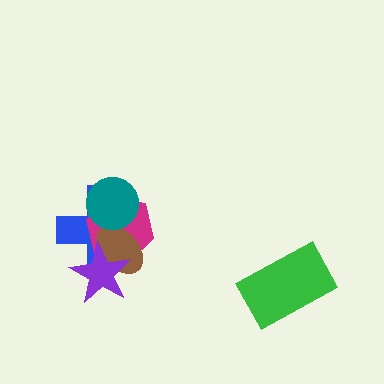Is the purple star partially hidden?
No, no other shape covers it.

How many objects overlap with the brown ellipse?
4 objects overlap with the brown ellipse.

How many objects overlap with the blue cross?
4 objects overlap with the blue cross.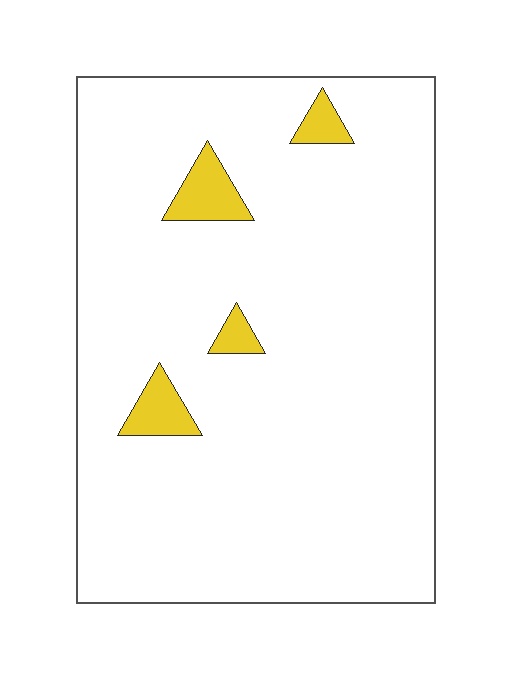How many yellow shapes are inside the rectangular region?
4.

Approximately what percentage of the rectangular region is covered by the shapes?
Approximately 5%.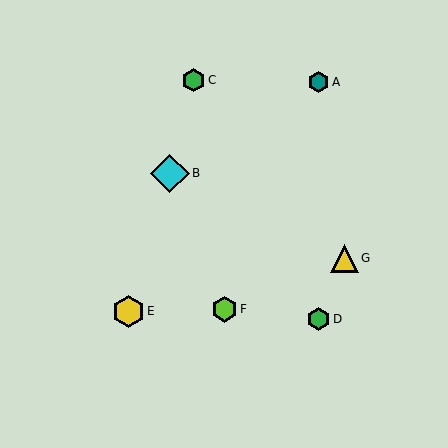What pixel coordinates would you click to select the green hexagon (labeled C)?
Click at (194, 80) to select the green hexagon C.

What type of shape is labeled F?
Shape F is a lime hexagon.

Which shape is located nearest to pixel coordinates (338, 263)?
The yellow triangle (labeled G) at (344, 258) is nearest to that location.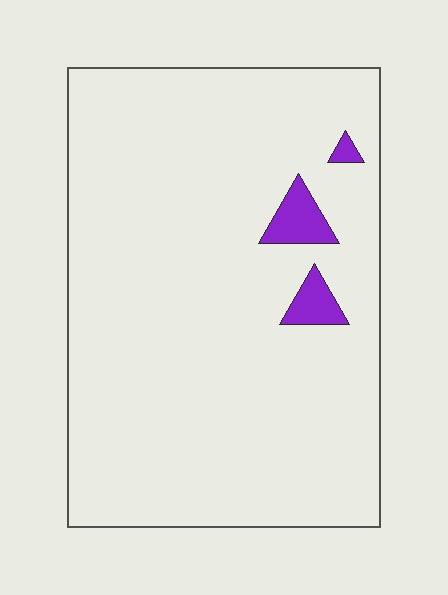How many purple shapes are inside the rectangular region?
3.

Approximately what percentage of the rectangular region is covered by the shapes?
Approximately 5%.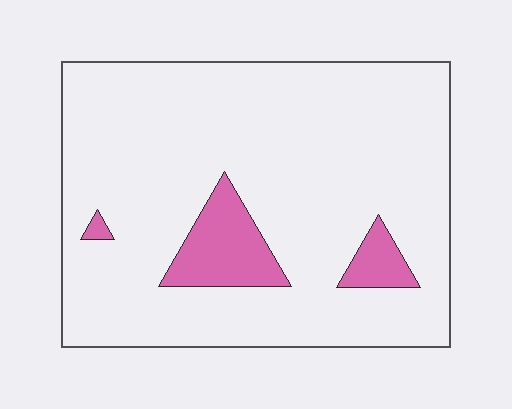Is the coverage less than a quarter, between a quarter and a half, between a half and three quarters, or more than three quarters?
Less than a quarter.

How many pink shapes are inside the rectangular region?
3.